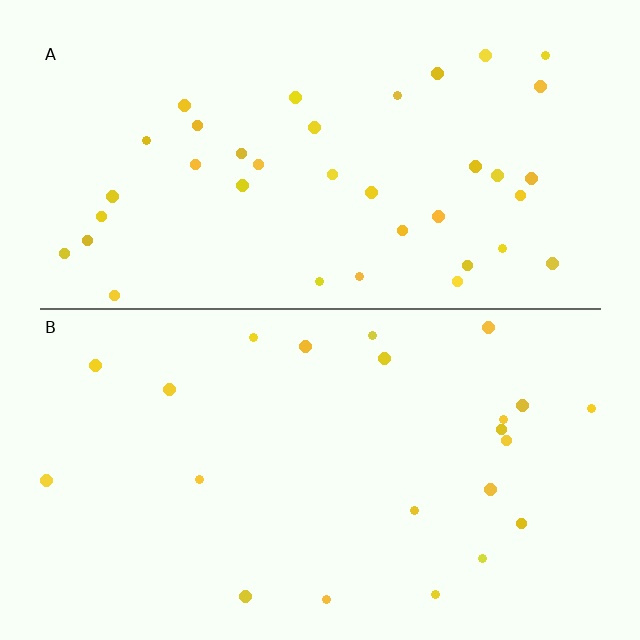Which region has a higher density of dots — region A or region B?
A (the top).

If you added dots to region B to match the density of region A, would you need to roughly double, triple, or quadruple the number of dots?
Approximately double.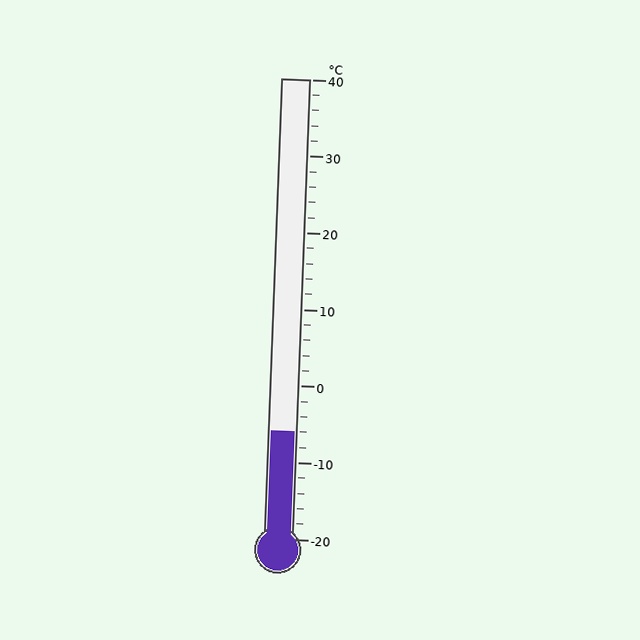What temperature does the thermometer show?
The thermometer shows approximately -6°C.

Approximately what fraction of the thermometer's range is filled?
The thermometer is filled to approximately 25% of its range.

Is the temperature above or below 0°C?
The temperature is below 0°C.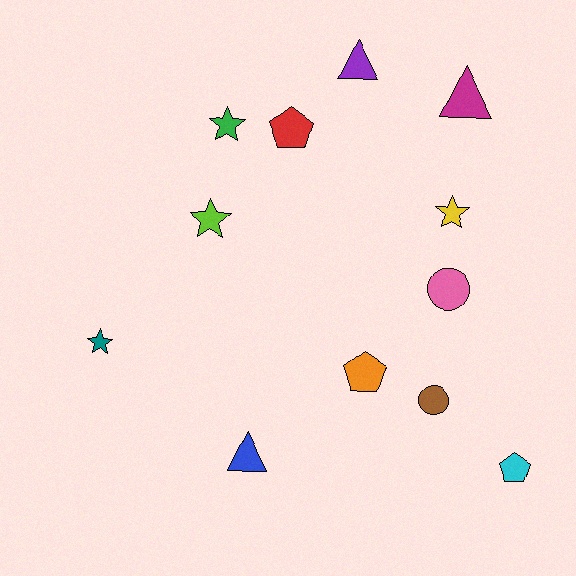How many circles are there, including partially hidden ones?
There are 2 circles.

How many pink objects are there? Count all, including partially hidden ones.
There is 1 pink object.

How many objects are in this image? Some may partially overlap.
There are 12 objects.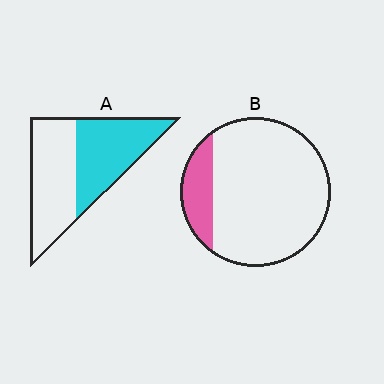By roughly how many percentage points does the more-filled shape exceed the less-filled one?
By roughly 30 percentage points (A over B).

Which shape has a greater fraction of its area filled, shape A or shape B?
Shape A.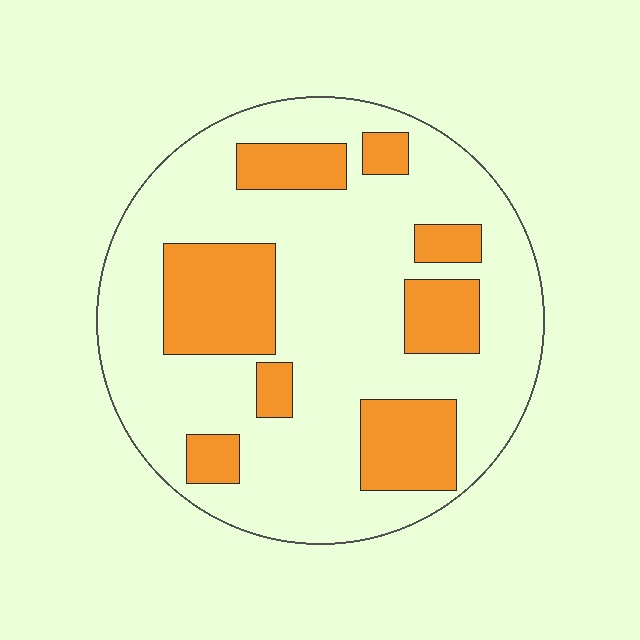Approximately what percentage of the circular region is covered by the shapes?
Approximately 25%.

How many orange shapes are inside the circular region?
8.